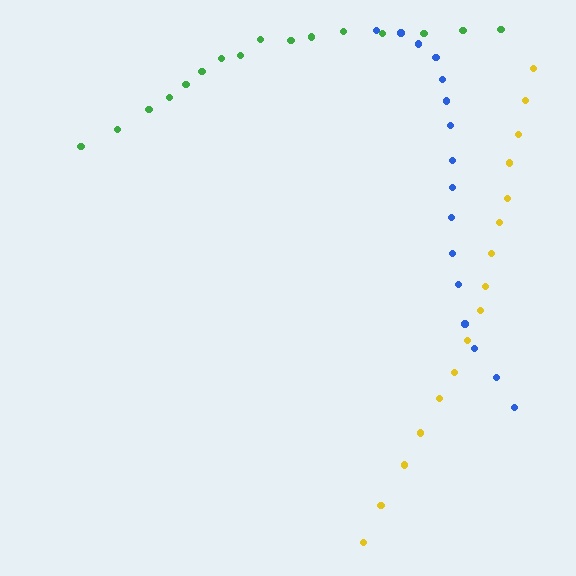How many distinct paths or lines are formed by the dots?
There are 3 distinct paths.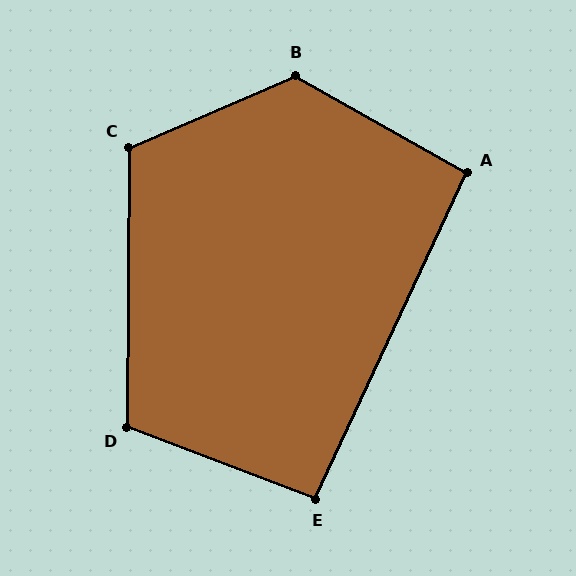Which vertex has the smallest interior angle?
E, at approximately 94 degrees.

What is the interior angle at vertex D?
Approximately 111 degrees (obtuse).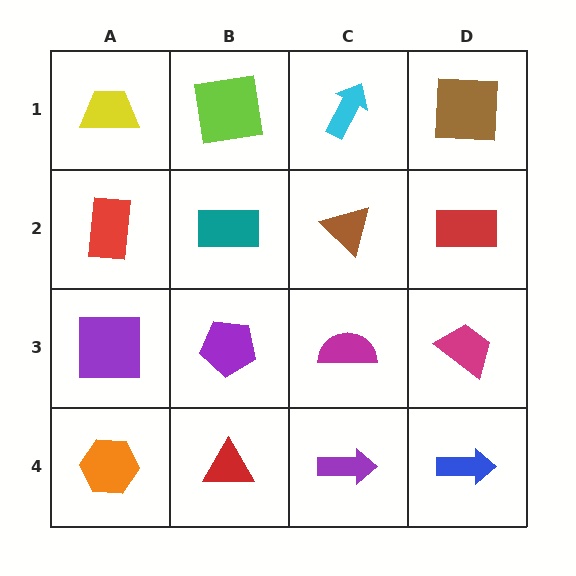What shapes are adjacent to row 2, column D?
A brown square (row 1, column D), a magenta trapezoid (row 3, column D), a brown triangle (row 2, column C).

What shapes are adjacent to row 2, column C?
A cyan arrow (row 1, column C), a magenta semicircle (row 3, column C), a teal rectangle (row 2, column B), a red rectangle (row 2, column D).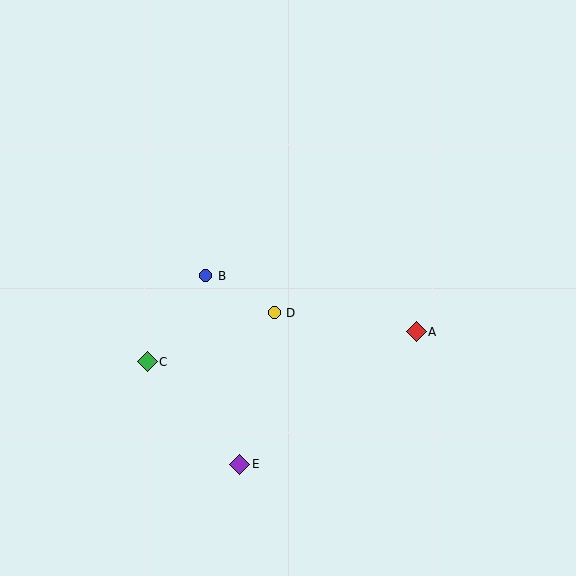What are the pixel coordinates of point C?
Point C is at (147, 362).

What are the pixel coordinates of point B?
Point B is at (206, 276).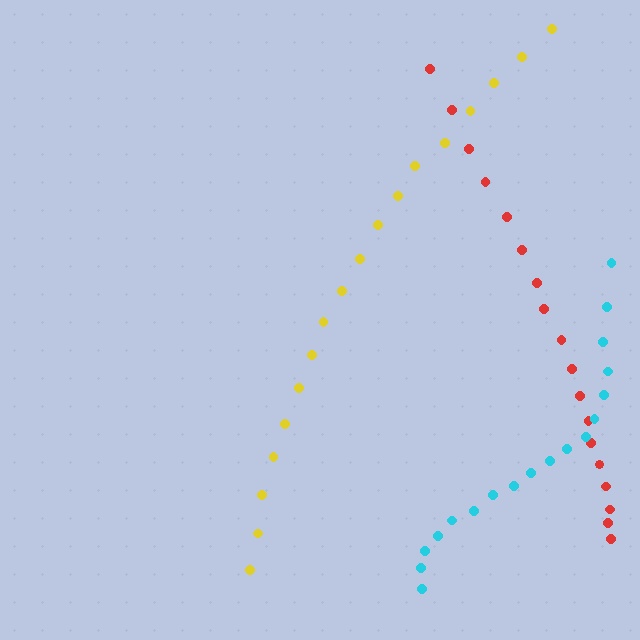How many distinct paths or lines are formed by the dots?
There are 3 distinct paths.